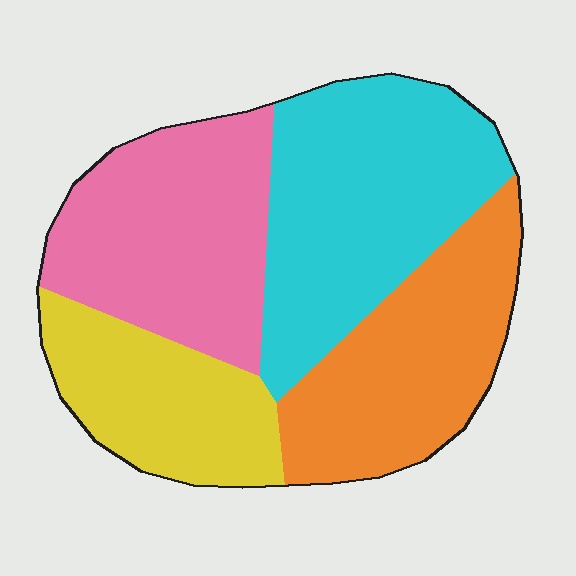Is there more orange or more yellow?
Orange.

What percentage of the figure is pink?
Pink covers 26% of the figure.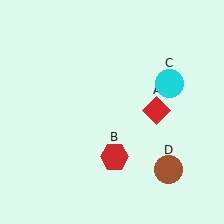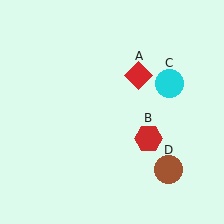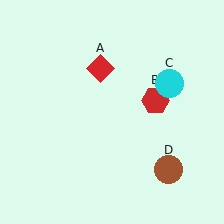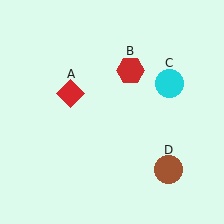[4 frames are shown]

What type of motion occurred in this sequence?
The red diamond (object A), red hexagon (object B) rotated counterclockwise around the center of the scene.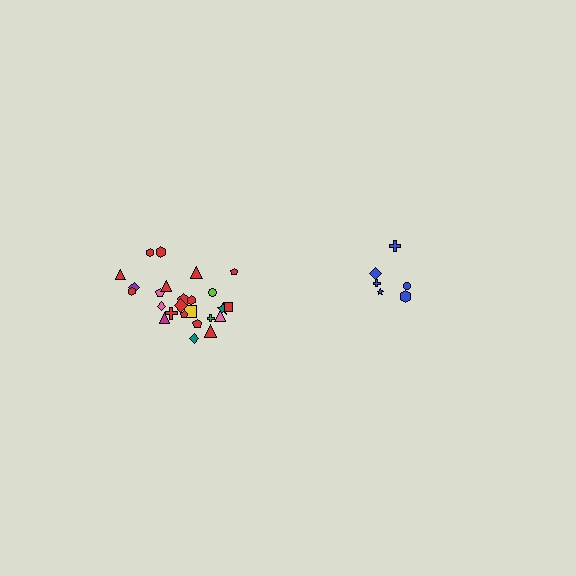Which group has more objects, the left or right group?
The left group.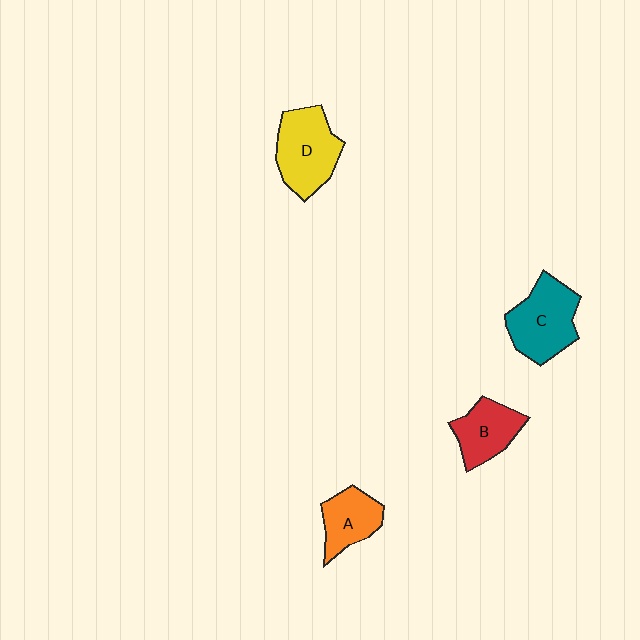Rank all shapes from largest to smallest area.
From largest to smallest: D (yellow), C (teal), B (red), A (orange).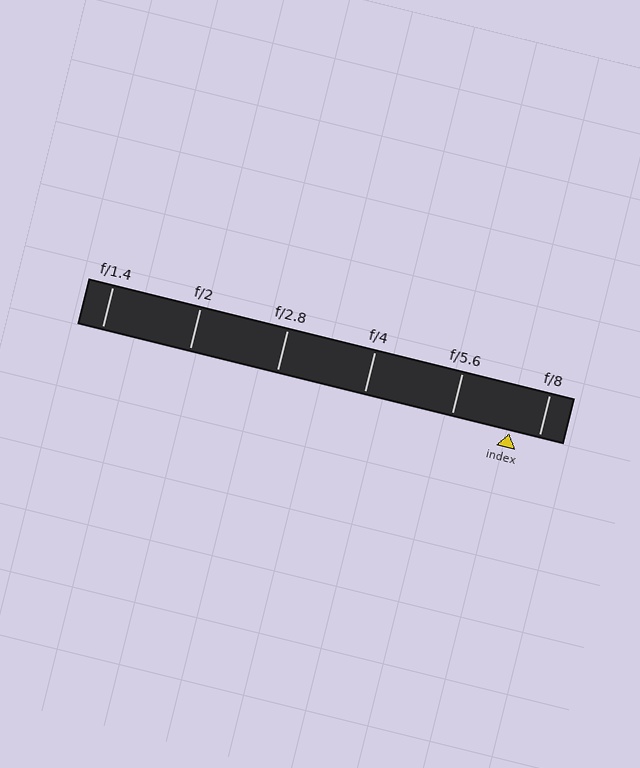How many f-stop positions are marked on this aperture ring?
There are 6 f-stop positions marked.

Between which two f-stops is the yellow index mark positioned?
The index mark is between f/5.6 and f/8.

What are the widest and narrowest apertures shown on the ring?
The widest aperture shown is f/1.4 and the narrowest is f/8.